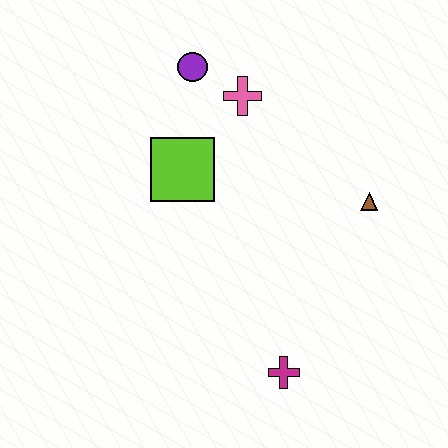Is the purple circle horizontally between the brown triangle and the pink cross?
No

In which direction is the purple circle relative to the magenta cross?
The purple circle is above the magenta cross.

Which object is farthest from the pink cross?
The magenta cross is farthest from the pink cross.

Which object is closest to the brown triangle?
The pink cross is closest to the brown triangle.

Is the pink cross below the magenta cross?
No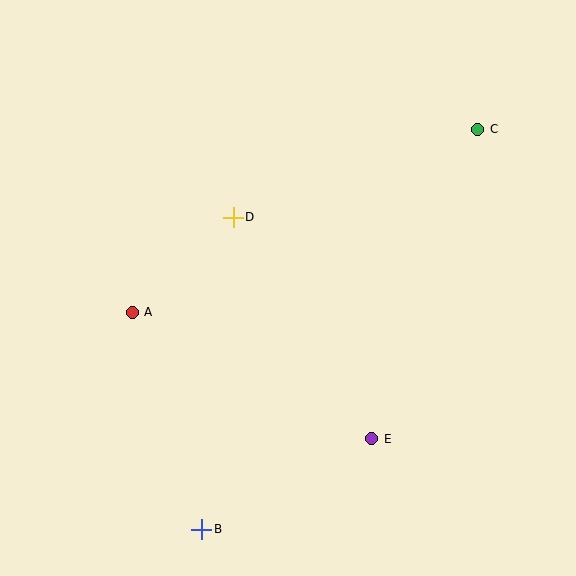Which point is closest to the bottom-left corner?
Point B is closest to the bottom-left corner.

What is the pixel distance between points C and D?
The distance between C and D is 260 pixels.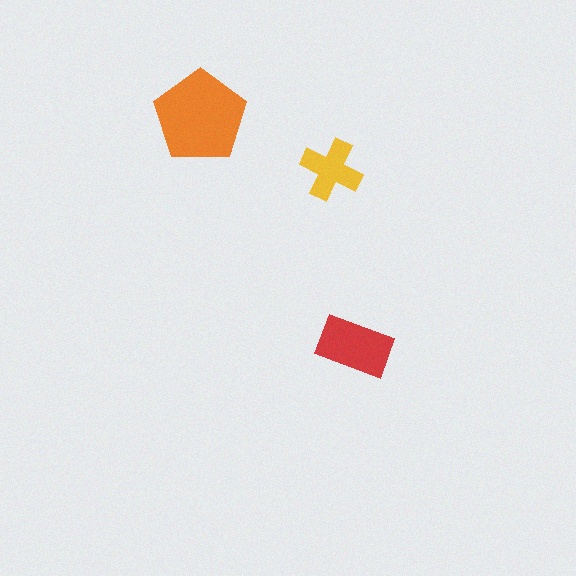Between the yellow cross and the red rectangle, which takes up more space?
The red rectangle.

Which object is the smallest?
The yellow cross.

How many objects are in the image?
There are 3 objects in the image.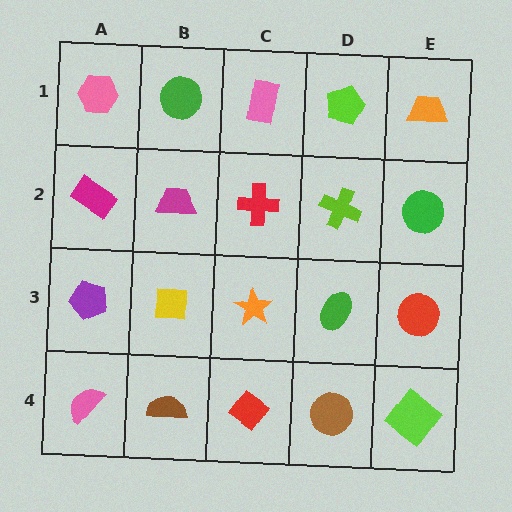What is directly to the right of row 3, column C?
A green ellipse.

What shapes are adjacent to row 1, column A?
A magenta rectangle (row 2, column A), a green circle (row 1, column B).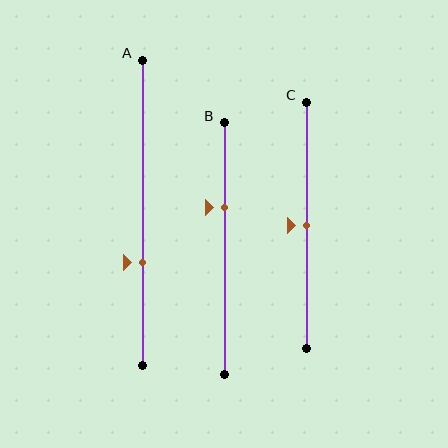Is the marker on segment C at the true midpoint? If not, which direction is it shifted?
Yes, the marker on segment C is at the true midpoint.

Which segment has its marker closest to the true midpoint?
Segment C has its marker closest to the true midpoint.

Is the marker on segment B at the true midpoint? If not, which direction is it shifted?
No, the marker on segment B is shifted upward by about 16% of the segment length.